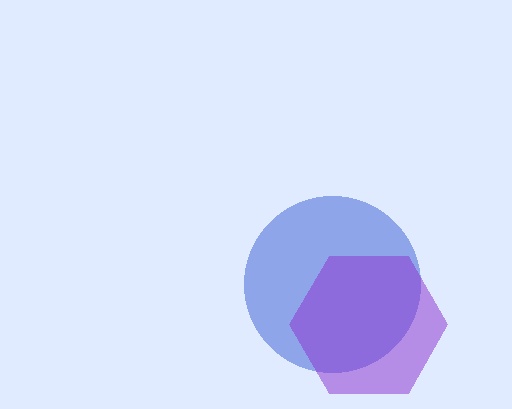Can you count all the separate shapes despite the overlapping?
Yes, there are 2 separate shapes.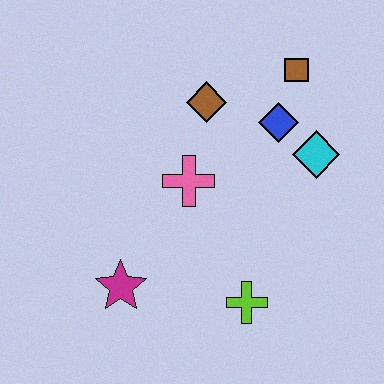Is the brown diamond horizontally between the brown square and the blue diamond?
No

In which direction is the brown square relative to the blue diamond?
The brown square is above the blue diamond.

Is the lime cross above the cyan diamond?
No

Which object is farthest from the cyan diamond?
The magenta star is farthest from the cyan diamond.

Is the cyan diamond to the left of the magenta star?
No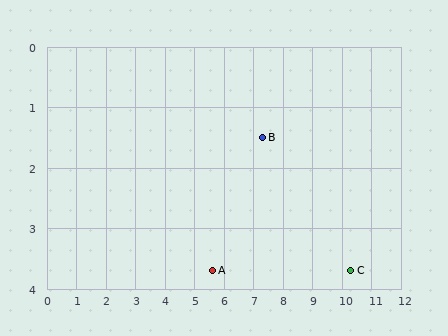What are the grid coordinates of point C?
Point C is at approximately (10.3, 3.7).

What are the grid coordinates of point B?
Point B is at approximately (7.3, 1.5).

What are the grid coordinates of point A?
Point A is at approximately (5.6, 3.7).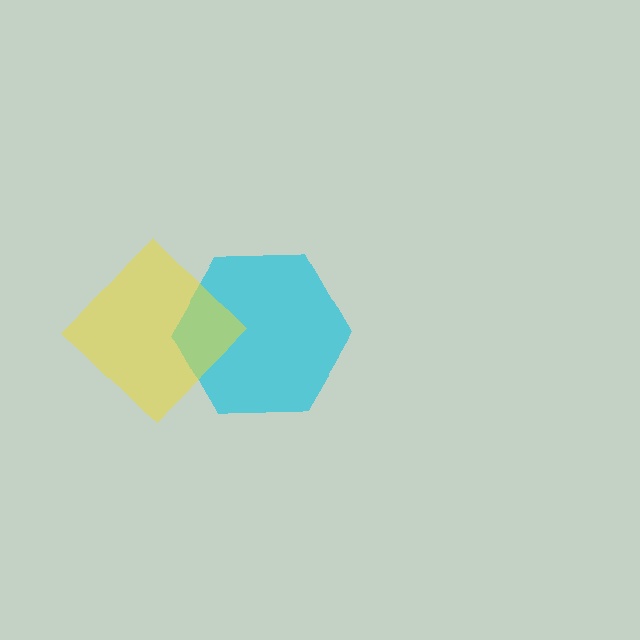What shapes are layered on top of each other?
The layered shapes are: a cyan hexagon, a yellow diamond.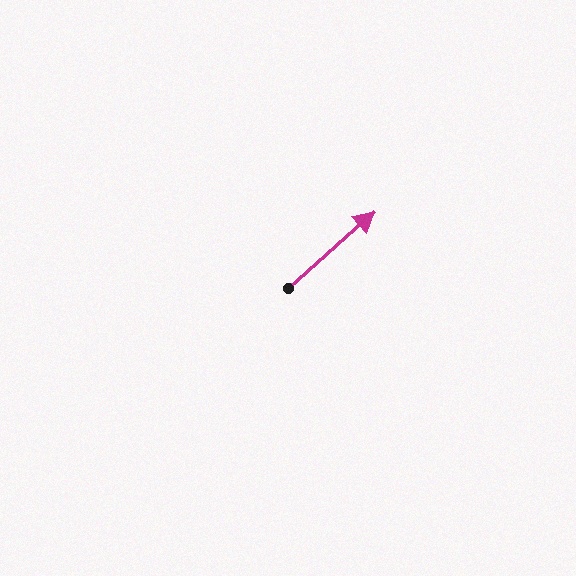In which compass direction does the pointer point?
Northeast.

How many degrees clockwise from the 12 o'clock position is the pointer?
Approximately 48 degrees.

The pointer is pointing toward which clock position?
Roughly 2 o'clock.